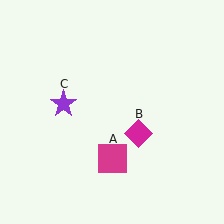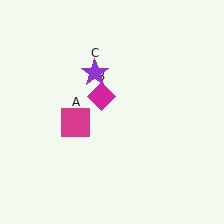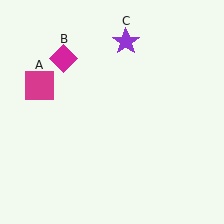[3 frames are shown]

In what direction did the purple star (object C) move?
The purple star (object C) moved up and to the right.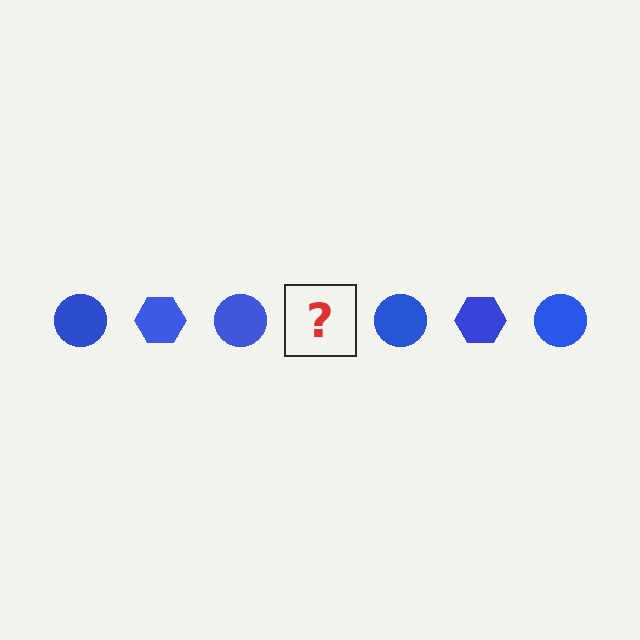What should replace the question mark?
The question mark should be replaced with a blue hexagon.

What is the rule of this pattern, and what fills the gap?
The rule is that the pattern cycles through circle, hexagon shapes in blue. The gap should be filled with a blue hexagon.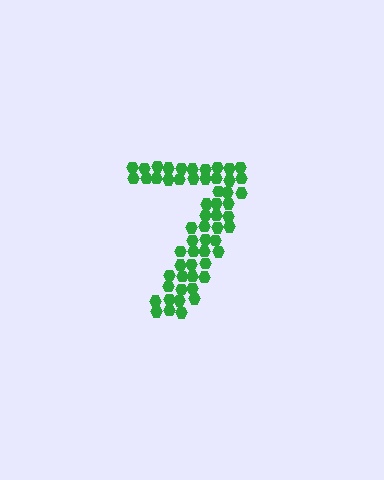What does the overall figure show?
The overall figure shows the digit 7.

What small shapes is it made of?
It is made of small hexagons.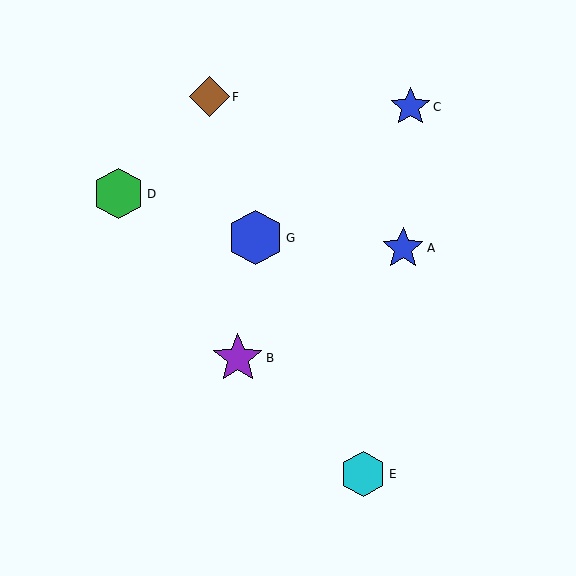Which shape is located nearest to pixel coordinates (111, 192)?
The green hexagon (labeled D) at (118, 194) is nearest to that location.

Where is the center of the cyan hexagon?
The center of the cyan hexagon is at (363, 474).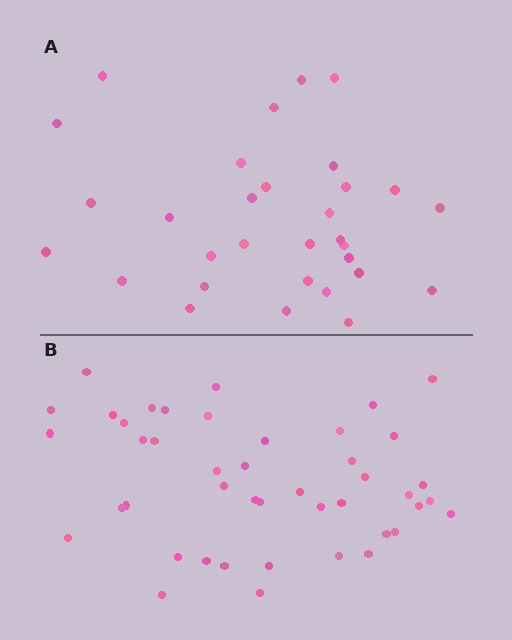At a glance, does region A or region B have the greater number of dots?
Region B (the bottom region) has more dots.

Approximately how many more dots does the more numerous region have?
Region B has approximately 15 more dots than region A.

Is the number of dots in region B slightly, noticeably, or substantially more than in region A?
Region B has noticeably more, but not dramatically so. The ratio is roughly 1.4 to 1.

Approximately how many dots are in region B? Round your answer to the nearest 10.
About 40 dots. (The exact count is 44, which rounds to 40.)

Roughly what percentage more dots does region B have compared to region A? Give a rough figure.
About 40% more.